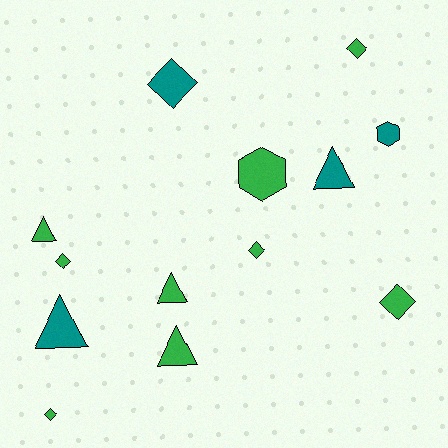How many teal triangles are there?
There are 2 teal triangles.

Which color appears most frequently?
Green, with 9 objects.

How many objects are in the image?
There are 13 objects.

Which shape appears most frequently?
Diamond, with 6 objects.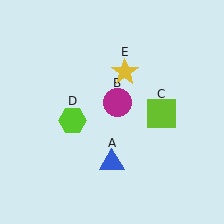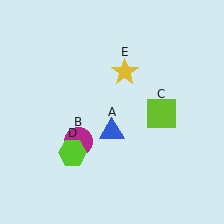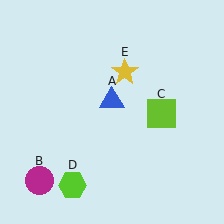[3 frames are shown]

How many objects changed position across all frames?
3 objects changed position: blue triangle (object A), magenta circle (object B), lime hexagon (object D).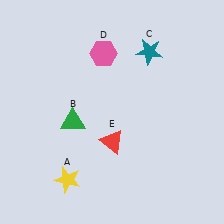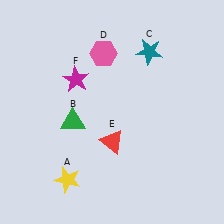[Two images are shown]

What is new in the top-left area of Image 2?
A magenta star (F) was added in the top-left area of Image 2.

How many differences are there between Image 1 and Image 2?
There is 1 difference between the two images.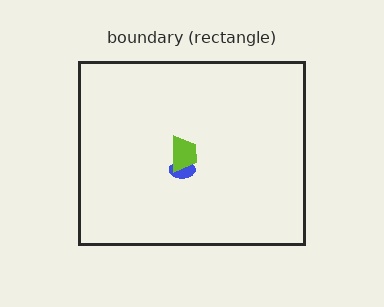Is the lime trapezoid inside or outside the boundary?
Inside.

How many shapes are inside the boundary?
2 inside, 0 outside.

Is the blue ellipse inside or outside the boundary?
Inside.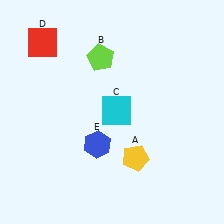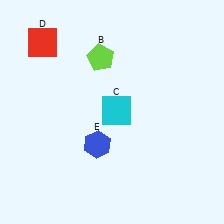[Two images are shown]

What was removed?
The yellow pentagon (A) was removed in Image 2.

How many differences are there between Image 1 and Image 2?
There is 1 difference between the two images.